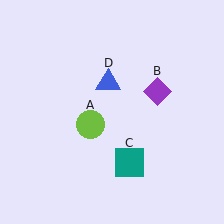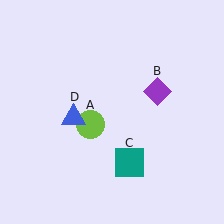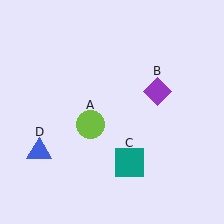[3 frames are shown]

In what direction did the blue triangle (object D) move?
The blue triangle (object D) moved down and to the left.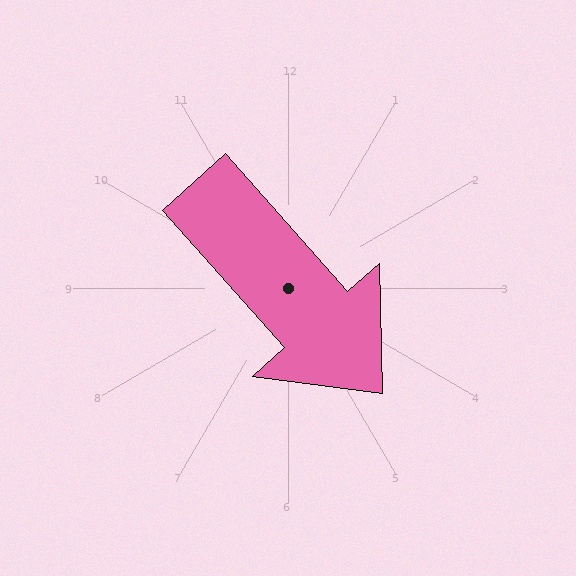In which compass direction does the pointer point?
Southeast.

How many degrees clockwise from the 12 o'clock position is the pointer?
Approximately 138 degrees.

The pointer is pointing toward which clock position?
Roughly 5 o'clock.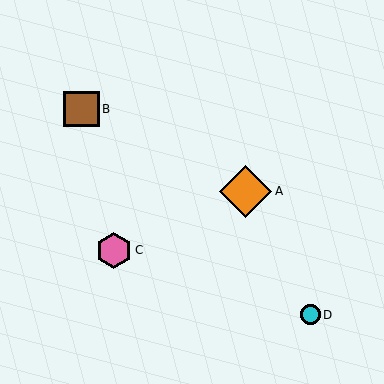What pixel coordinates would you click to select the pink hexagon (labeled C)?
Click at (114, 250) to select the pink hexagon C.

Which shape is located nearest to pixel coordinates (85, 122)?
The brown square (labeled B) at (81, 109) is nearest to that location.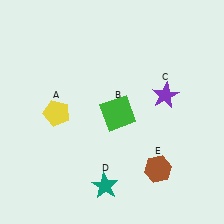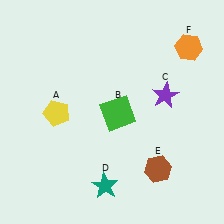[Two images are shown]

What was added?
An orange hexagon (F) was added in Image 2.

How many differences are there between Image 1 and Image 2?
There is 1 difference between the two images.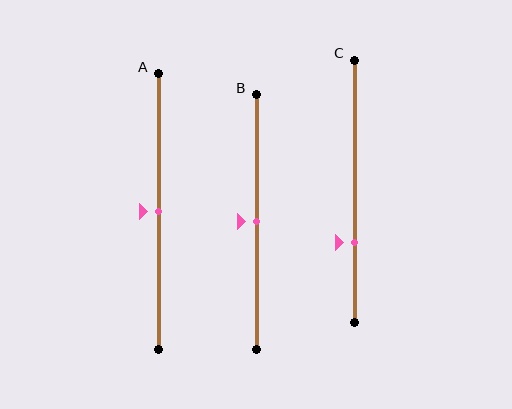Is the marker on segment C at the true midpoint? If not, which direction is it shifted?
No, the marker on segment C is shifted downward by about 20% of the segment length.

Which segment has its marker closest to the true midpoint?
Segment A has its marker closest to the true midpoint.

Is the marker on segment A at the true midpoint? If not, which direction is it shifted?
Yes, the marker on segment A is at the true midpoint.